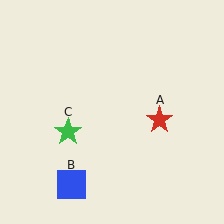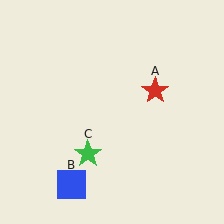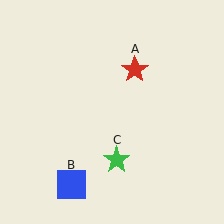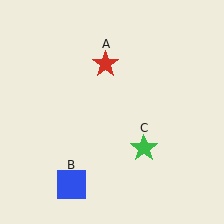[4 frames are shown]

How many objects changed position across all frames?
2 objects changed position: red star (object A), green star (object C).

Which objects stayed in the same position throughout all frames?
Blue square (object B) remained stationary.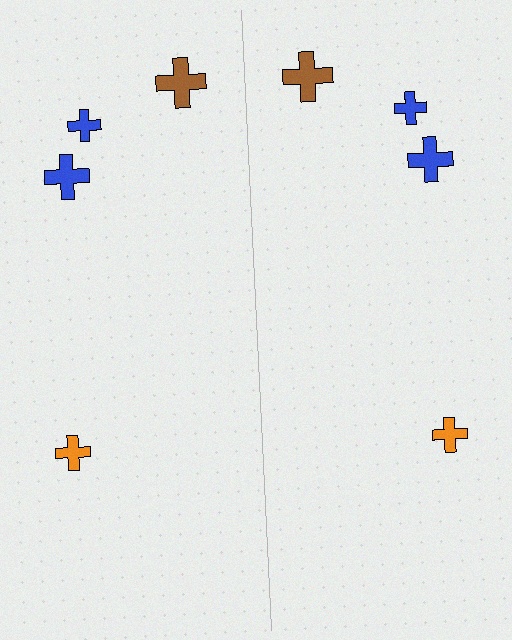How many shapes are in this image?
There are 8 shapes in this image.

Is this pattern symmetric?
Yes, this pattern has bilateral (reflection) symmetry.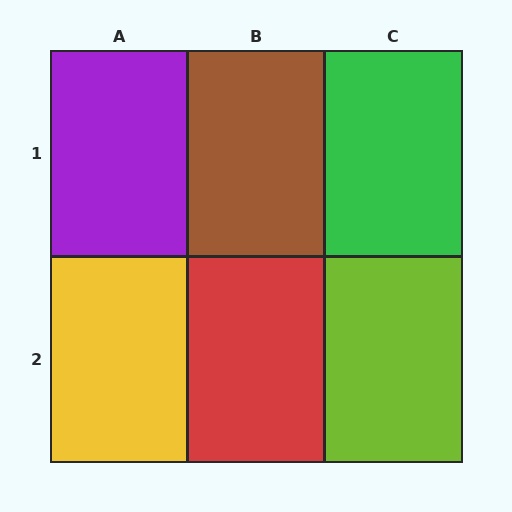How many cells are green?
1 cell is green.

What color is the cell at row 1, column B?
Brown.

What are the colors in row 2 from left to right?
Yellow, red, lime.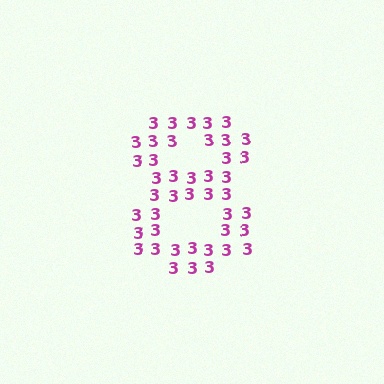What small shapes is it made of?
It is made of small digit 3's.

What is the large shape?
The large shape is the digit 8.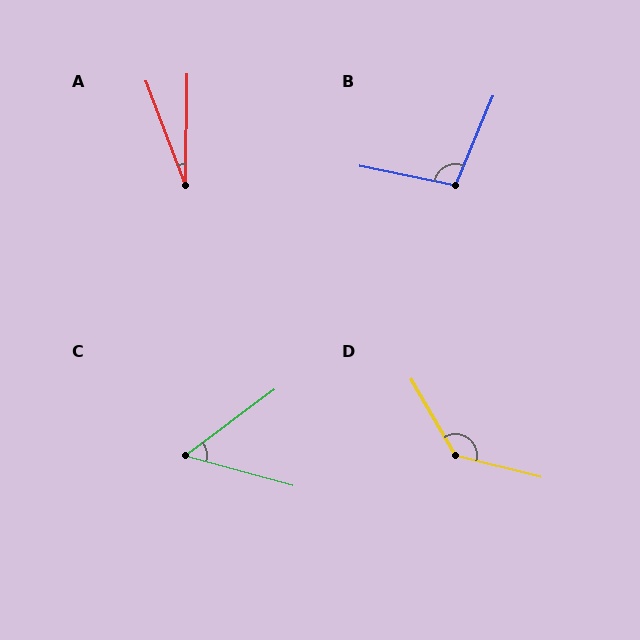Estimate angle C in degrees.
Approximately 52 degrees.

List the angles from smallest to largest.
A (21°), C (52°), B (101°), D (134°).